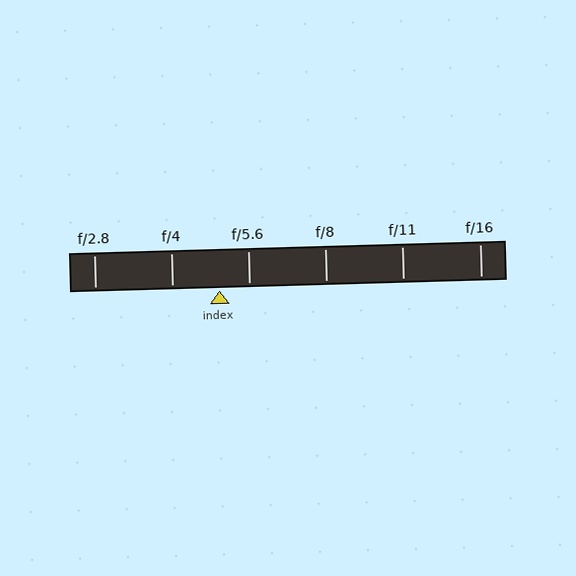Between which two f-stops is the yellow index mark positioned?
The index mark is between f/4 and f/5.6.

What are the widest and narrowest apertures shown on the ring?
The widest aperture shown is f/2.8 and the narrowest is f/16.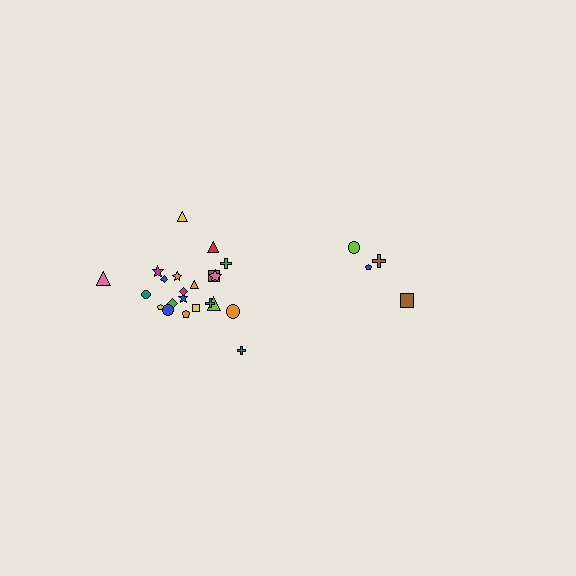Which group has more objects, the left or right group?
The left group.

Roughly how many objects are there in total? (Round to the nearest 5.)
Roughly 25 objects in total.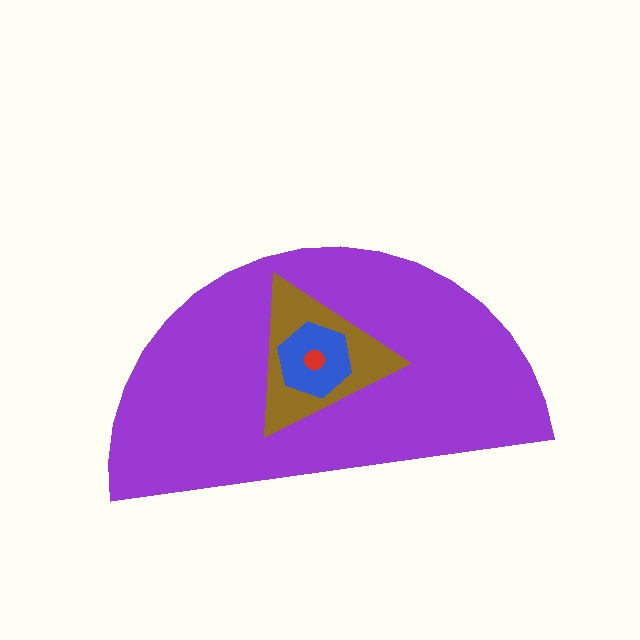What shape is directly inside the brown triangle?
The blue hexagon.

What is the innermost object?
The red circle.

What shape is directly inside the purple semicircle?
The brown triangle.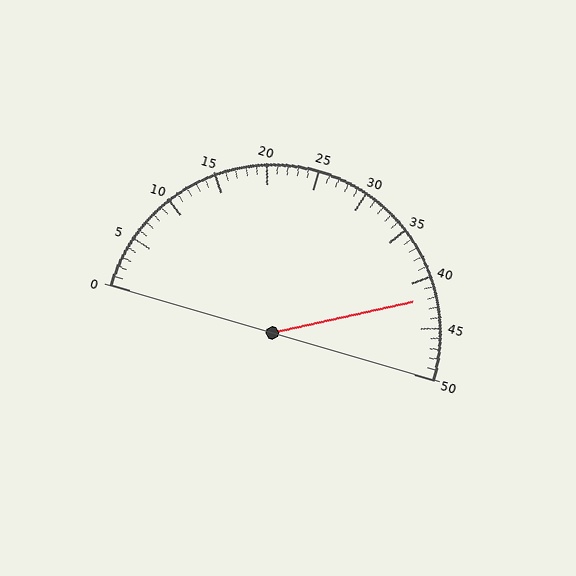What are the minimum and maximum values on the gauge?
The gauge ranges from 0 to 50.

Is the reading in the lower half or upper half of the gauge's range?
The reading is in the upper half of the range (0 to 50).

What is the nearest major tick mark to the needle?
The nearest major tick mark is 40.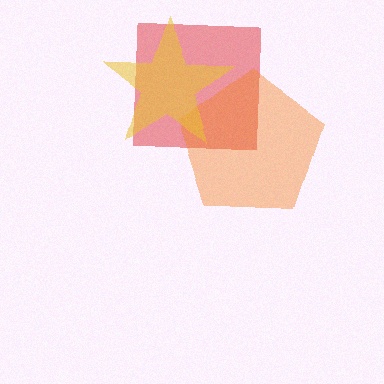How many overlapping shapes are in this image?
There are 3 overlapping shapes in the image.